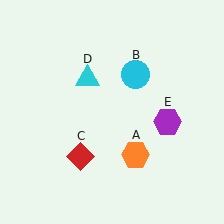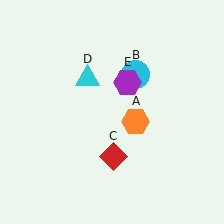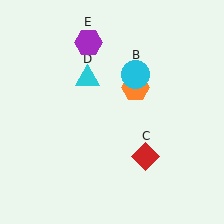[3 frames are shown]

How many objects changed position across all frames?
3 objects changed position: orange hexagon (object A), red diamond (object C), purple hexagon (object E).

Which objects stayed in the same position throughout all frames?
Cyan circle (object B) and cyan triangle (object D) remained stationary.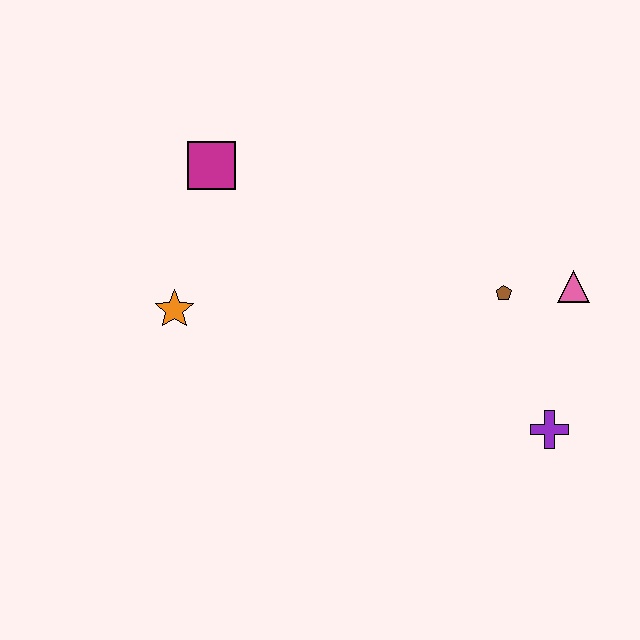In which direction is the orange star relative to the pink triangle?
The orange star is to the left of the pink triangle.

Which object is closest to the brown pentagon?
The pink triangle is closest to the brown pentagon.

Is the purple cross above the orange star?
No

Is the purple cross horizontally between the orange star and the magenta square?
No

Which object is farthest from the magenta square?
The purple cross is farthest from the magenta square.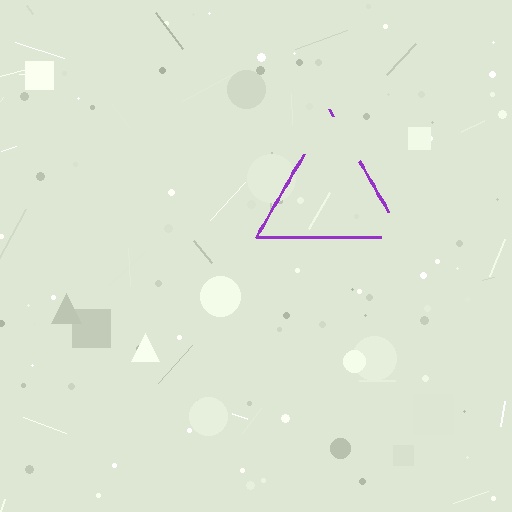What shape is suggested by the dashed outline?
The dashed outline suggests a triangle.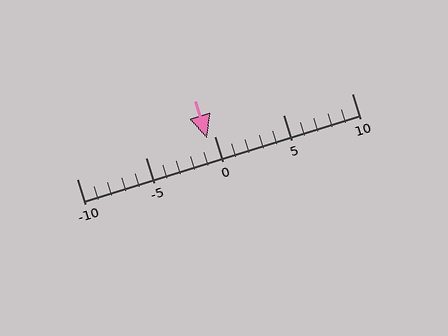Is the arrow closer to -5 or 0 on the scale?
The arrow is closer to 0.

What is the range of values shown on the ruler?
The ruler shows values from -10 to 10.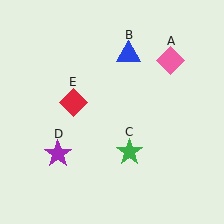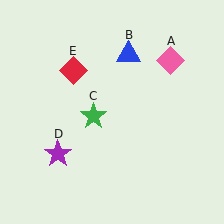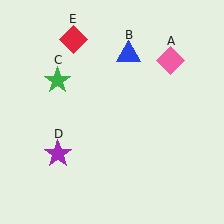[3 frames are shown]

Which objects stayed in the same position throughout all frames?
Pink diamond (object A) and blue triangle (object B) and purple star (object D) remained stationary.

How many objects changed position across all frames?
2 objects changed position: green star (object C), red diamond (object E).